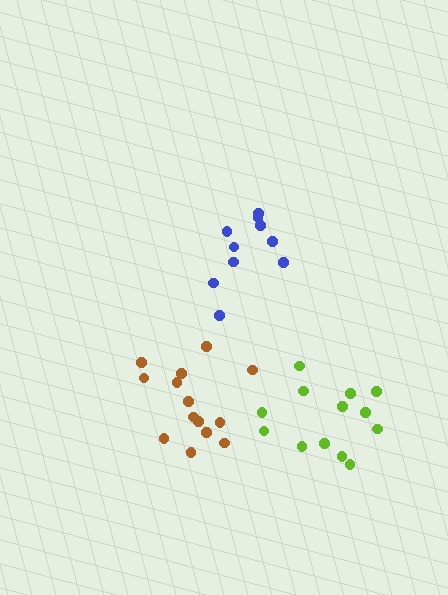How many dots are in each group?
Group 1: 10 dots, Group 2: 13 dots, Group 3: 14 dots (37 total).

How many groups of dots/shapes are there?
There are 3 groups.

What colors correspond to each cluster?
The clusters are colored: blue, lime, brown.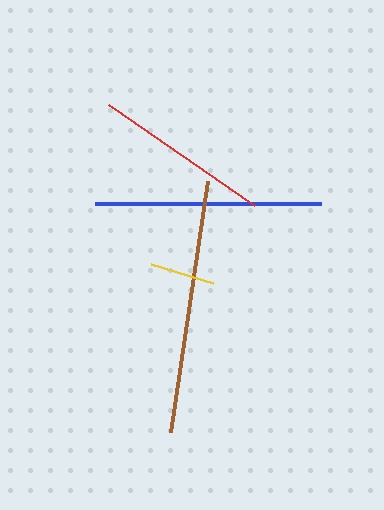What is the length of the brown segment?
The brown segment is approximately 253 pixels long.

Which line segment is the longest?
The brown line is the longest at approximately 253 pixels.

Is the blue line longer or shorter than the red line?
The blue line is longer than the red line.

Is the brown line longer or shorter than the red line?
The brown line is longer than the red line.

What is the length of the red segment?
The red segment is approximately 177 pixels long.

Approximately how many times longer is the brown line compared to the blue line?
The brown line is approximately 1.1 times the length of the blue line.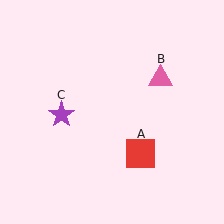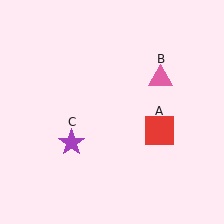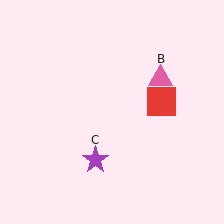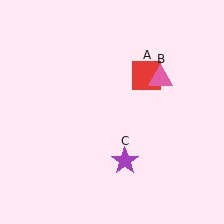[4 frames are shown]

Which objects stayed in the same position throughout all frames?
Pink triangle (object B) remained stationary.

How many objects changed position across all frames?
2 objects changed position: red square (object A), purple star (object C).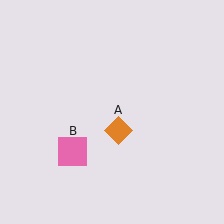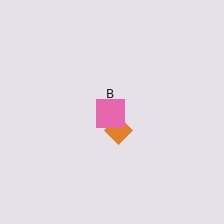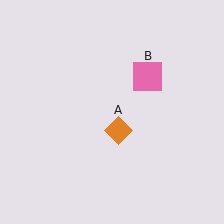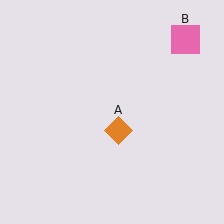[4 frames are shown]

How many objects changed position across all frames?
1 object changed position: pink square (object B).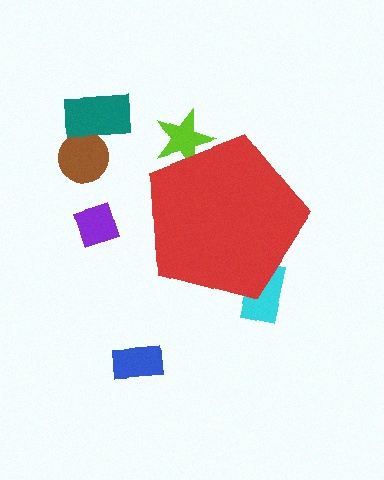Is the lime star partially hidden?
Yes, the lime star is partially hidden behind the red pentagon.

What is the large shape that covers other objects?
A red pentagon.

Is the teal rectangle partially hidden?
No, the teal rectangle is fully visible.